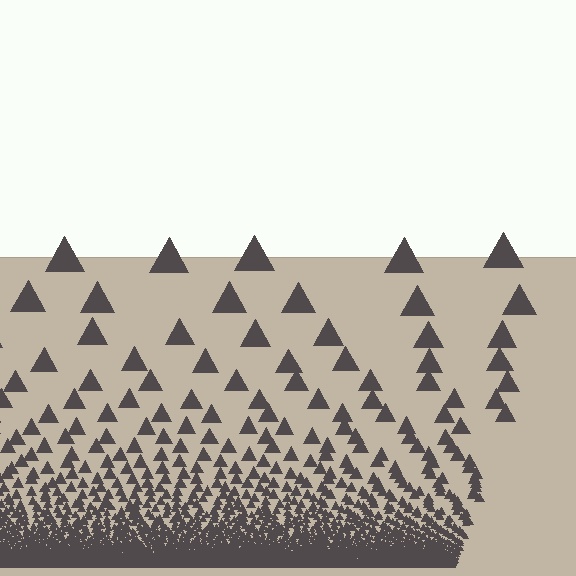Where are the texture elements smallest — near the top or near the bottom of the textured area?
Near the bottom.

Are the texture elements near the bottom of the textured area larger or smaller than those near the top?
Smaller. The gradient is inverted — elements near the bottom are smaller and denser.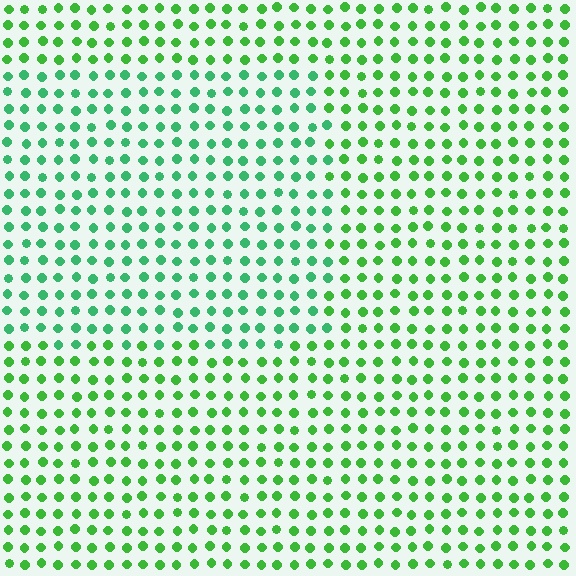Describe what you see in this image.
The image is filled with small green elements in a uniform arrangement. A rectangle-shaped region is visible where the elements are tinted to a slightly different hue, forming a subtle color boundary.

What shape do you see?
I see a rectangle.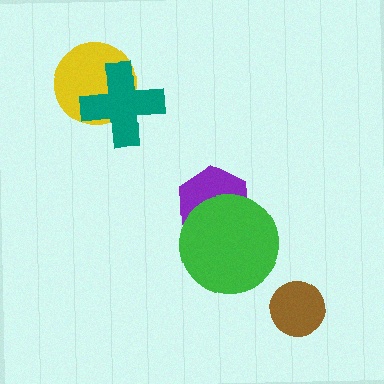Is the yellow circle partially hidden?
Yes, it is partially covered by another shape.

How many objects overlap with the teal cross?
1 object overlaps with the teal cross.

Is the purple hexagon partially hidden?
Yes, it is partially covered by another shape.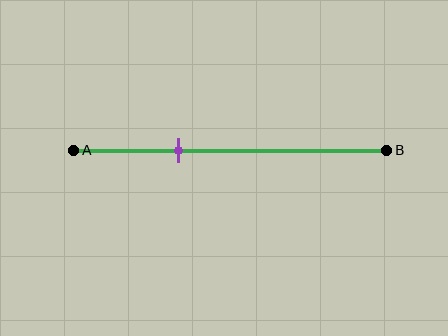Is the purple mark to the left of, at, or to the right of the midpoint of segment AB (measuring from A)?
The purple mark is to the left of the midpoint of segment AB.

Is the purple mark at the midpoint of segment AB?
No, the mark is at about 35% from A, not at the 50% midpoint.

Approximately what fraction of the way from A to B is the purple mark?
The purple mark is approximately 35% of the way from A to B.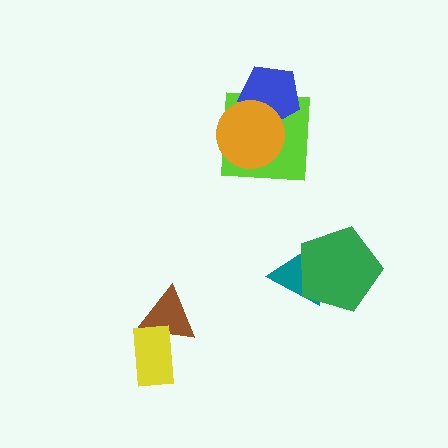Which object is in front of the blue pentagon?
The orange circle is in front of the blue pentagon.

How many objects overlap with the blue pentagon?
2 objects overlap with the blue pentagon.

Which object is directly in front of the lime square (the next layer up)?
The blue pentagon is directly in front of the lime square.